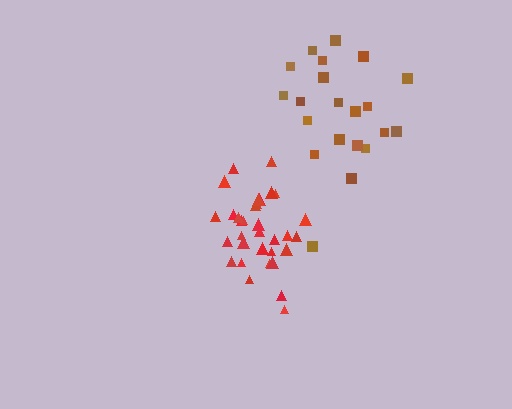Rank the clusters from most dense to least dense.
red, brown.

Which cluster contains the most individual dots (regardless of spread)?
Red (33).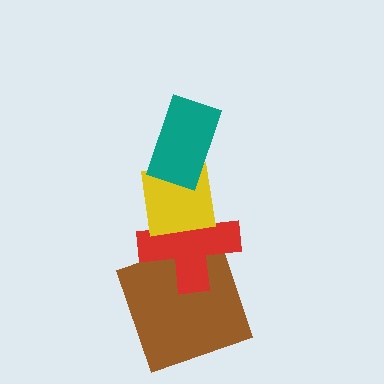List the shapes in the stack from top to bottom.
From top to bottom: the teal rectangle, the yellow square, the red cross, the brown square.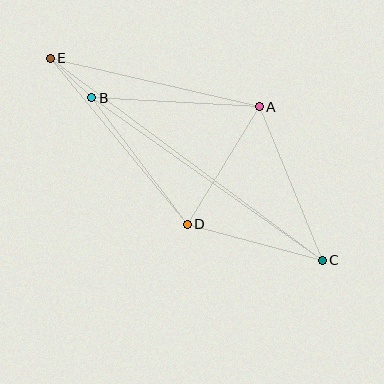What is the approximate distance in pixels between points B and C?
The distance between B and C is approximately 282 pixels.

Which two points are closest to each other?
Points B and E are closest to each other.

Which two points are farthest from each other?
Points C and E are farthest from each other.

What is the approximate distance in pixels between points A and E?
The distance between A and E is approximately 214 pixels.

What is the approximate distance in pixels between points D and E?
The distance between D and E is approximately 215 pixels.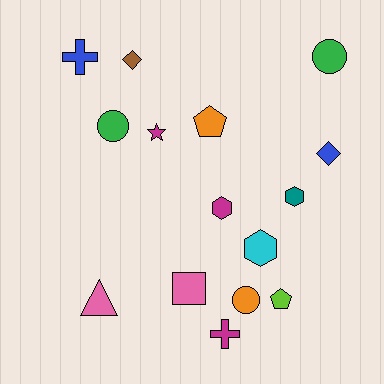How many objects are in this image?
There are 15 objects.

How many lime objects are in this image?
There is 1 lime object.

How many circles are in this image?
There are 3 circles.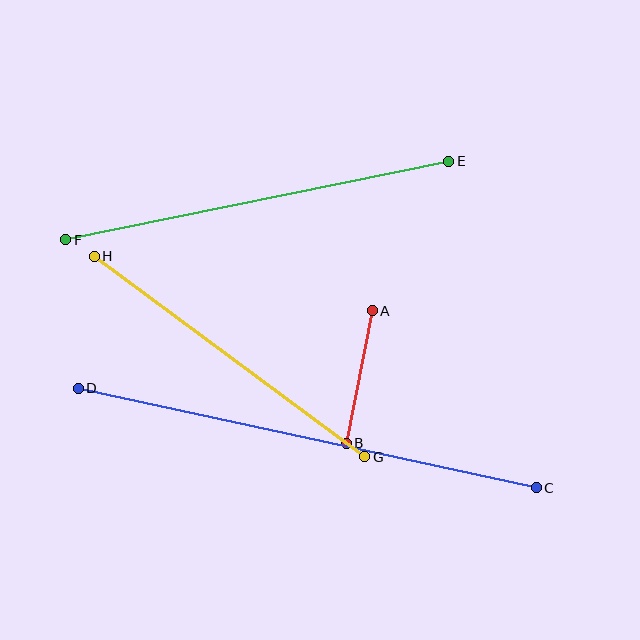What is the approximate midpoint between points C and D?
The midpoint is at approximately (307, 438) pixels.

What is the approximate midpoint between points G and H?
The midpoint is at approximately (229, 356) pixels.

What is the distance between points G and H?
The distance is approximately 337 pixels.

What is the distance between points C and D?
The distance is approximately 469 pixels.